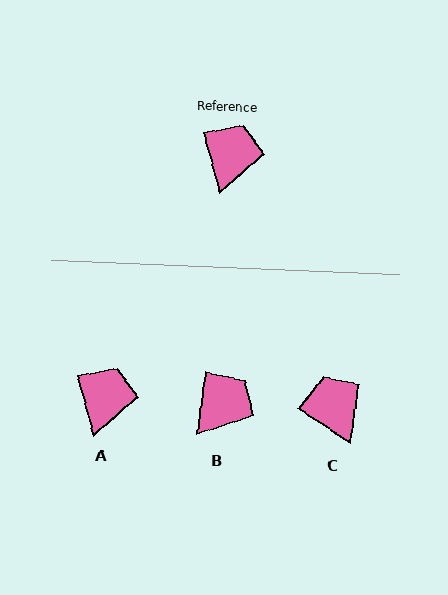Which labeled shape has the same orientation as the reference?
A.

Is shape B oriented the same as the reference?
No, it is off by about 23 degrees.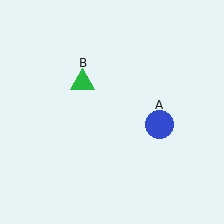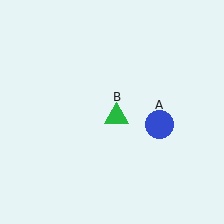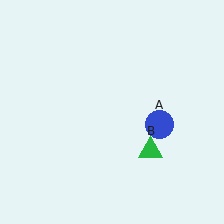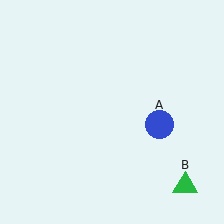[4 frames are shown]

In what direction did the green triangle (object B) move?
The green triangle (object B) moved down and to the right.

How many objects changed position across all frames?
1 object changed position: green triangle (object B).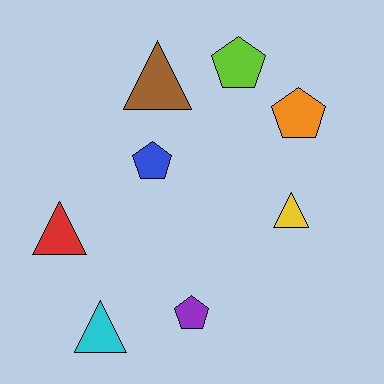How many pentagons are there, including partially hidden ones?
There are 4 pentagons.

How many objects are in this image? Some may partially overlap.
There are 8 objects.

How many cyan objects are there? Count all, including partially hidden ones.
There is 1 cyan object.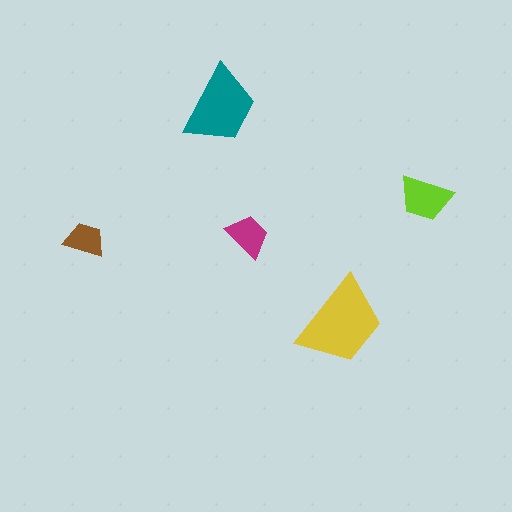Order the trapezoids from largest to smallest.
the yellow one, the teal one, the lime one, the magenta one, the brown one.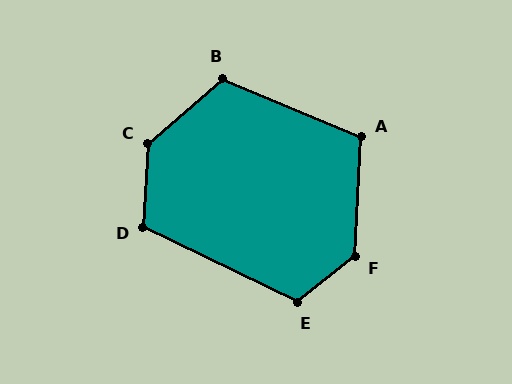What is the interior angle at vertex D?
Approximately 113 degrees (obtuse).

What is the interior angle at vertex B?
Approximately 116 degrees (obtuse).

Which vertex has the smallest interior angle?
A, at approximately 110 degrees.